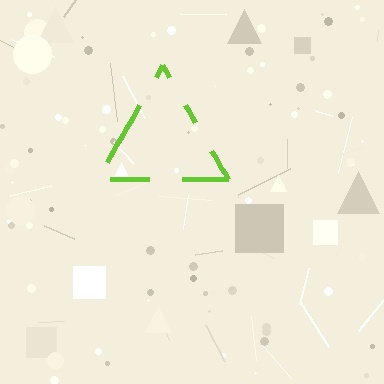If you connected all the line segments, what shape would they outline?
They would outline a triangle.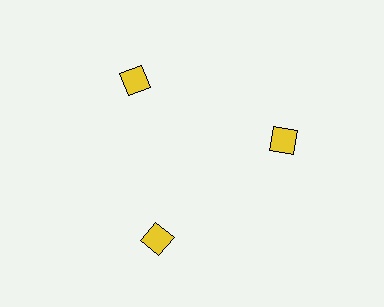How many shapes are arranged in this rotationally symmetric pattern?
There are 3 shapes, arranged in 3 groups of 1.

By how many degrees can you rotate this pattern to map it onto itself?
The pattern maps onto itself every 120 degrees of rotation.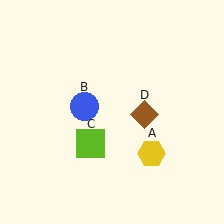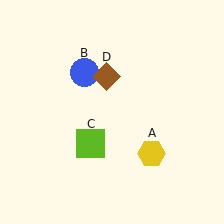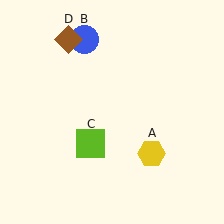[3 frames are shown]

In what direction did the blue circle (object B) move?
The blue circle (object B) moved up.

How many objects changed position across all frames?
2 objects changed position: blue circle (object B), brown diamond (object D).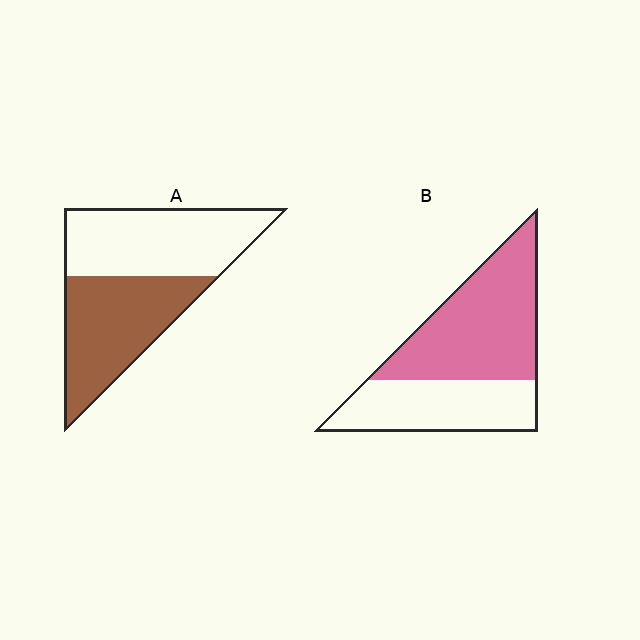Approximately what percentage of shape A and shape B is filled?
A is approximately 50% and B is approximately 60%.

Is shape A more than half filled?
Roughly half.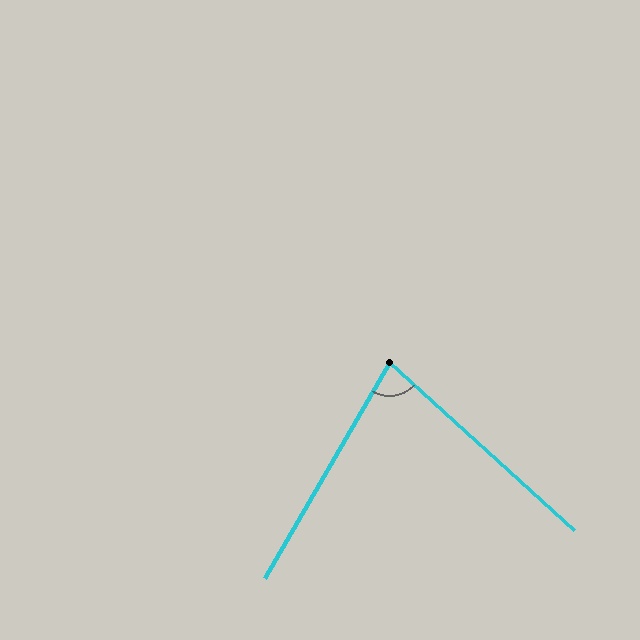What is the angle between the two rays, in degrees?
Approximately 78 degrees.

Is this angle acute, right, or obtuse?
It is acute.